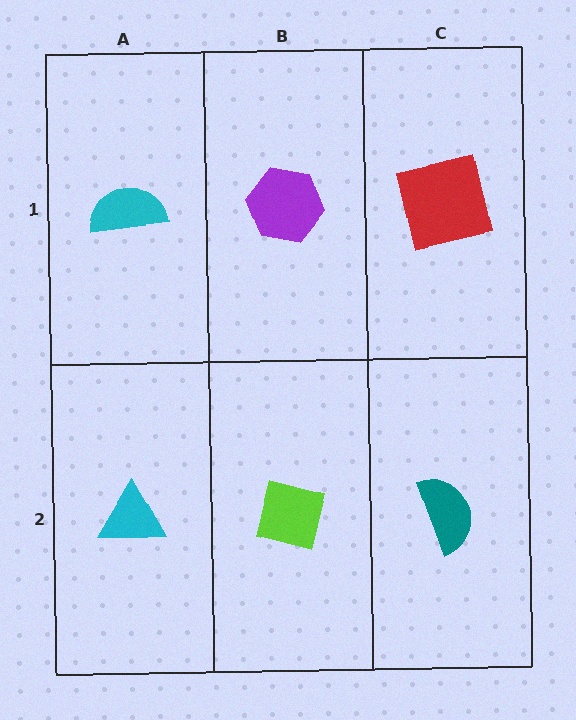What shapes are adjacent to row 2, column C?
A red square (row 1, column C), a lime square (row 2, column B).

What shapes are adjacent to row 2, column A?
A cyan semicircle (row 1, column A), a lime square (row 2, column B).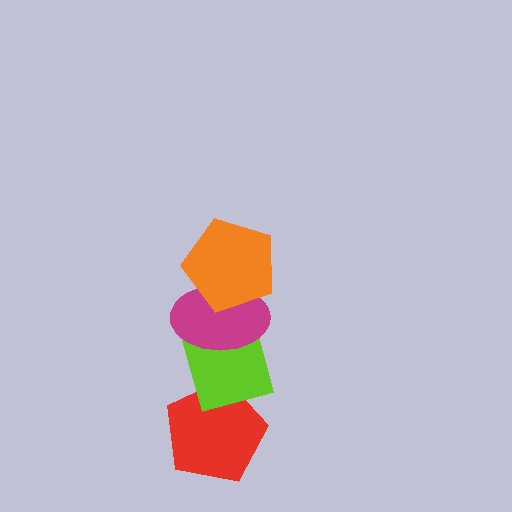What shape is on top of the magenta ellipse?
The orange pentagon is on top of the magenta ellipse.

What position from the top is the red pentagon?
The red pentagon is 4th from the top.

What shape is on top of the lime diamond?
The magenta ellipse is on top of the lime diamond.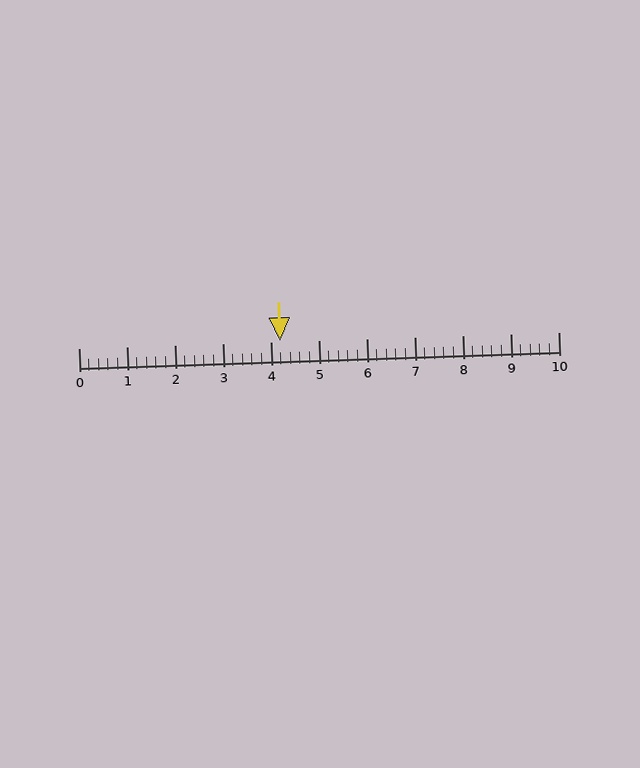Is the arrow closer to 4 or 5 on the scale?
The arrow is closer to 4.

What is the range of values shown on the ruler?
The ruler shows values from 0 to 10.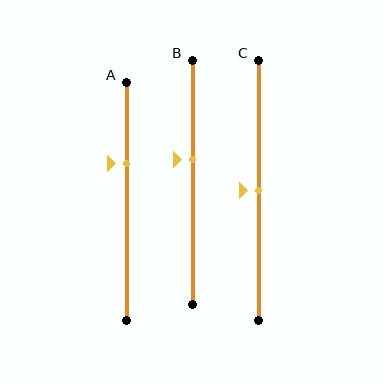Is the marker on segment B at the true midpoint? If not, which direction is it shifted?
No, the marker on segment B is shifted upward by about 9% of the segment length.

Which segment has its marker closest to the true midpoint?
Segment C has its marker closest to the true midpoint.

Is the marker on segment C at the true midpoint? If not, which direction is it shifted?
Yes, the marker on segment C is at the true midpoint.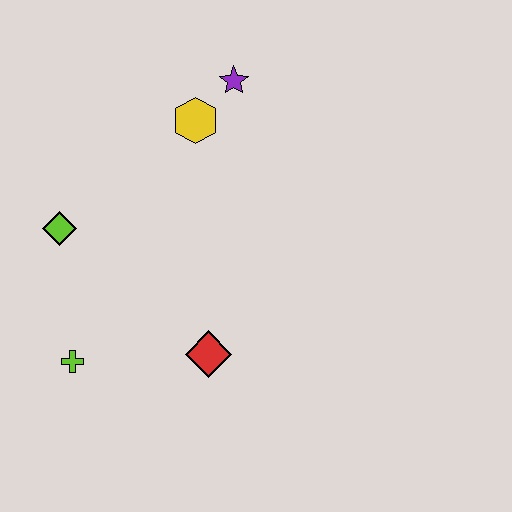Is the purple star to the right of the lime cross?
Yes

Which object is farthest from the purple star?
The lime cross is farthest from the purple star.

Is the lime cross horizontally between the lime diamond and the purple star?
Yes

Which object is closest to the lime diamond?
The lime cross is closest to the lime diamond.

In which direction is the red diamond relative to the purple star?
The red diamond is below the purple star.